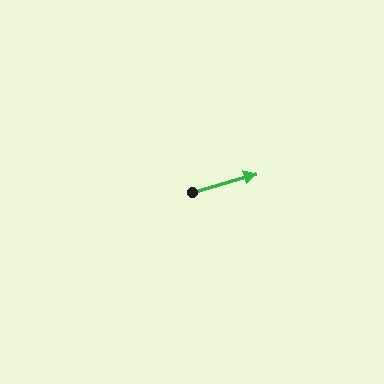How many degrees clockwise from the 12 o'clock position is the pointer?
Approximately 74 degrees.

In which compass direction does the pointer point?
East.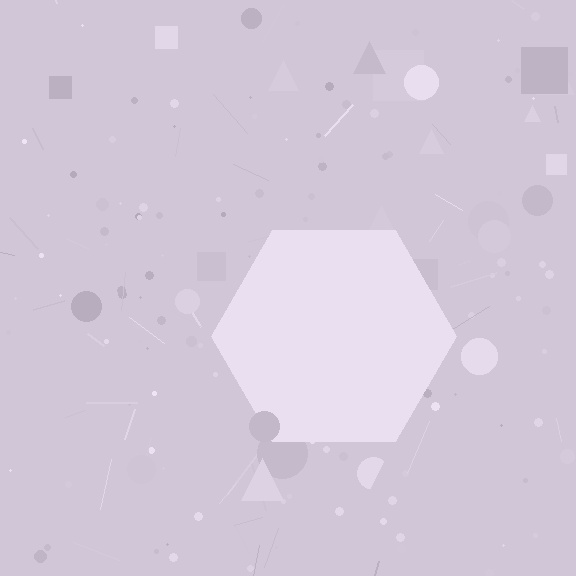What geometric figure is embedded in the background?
A hexagon is embedded in the background.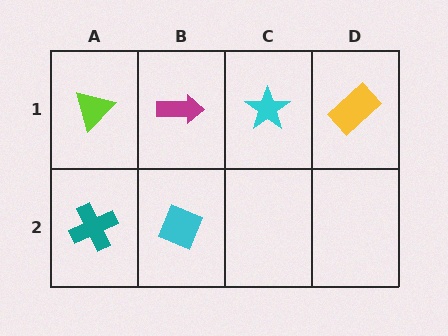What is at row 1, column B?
A magenta arrow.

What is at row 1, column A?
A lime triangle.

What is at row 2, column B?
A cyan diamond.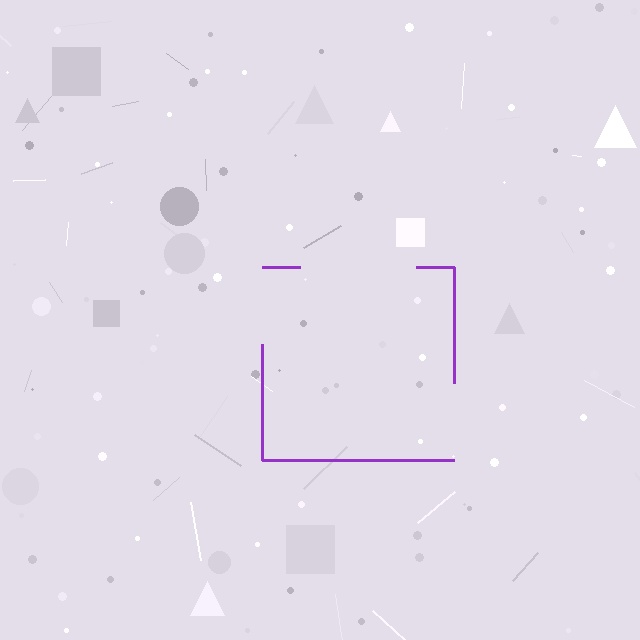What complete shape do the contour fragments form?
The contour fragments form a square.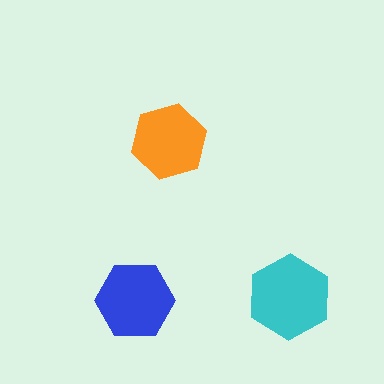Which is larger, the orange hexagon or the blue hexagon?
The blue one.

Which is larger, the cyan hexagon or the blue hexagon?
The cyan one.